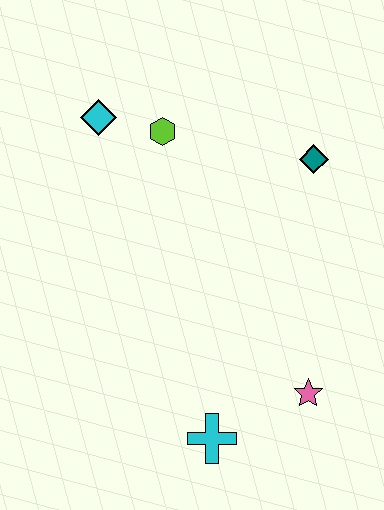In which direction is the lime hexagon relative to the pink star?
The lime hexagon is above the pink star.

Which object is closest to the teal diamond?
The lime hexagon is closest to the teal diamond.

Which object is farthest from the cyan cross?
The cyan diamond is farthest from the cyan cross.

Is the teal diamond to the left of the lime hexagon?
No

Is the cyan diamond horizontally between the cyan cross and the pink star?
No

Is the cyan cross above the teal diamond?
No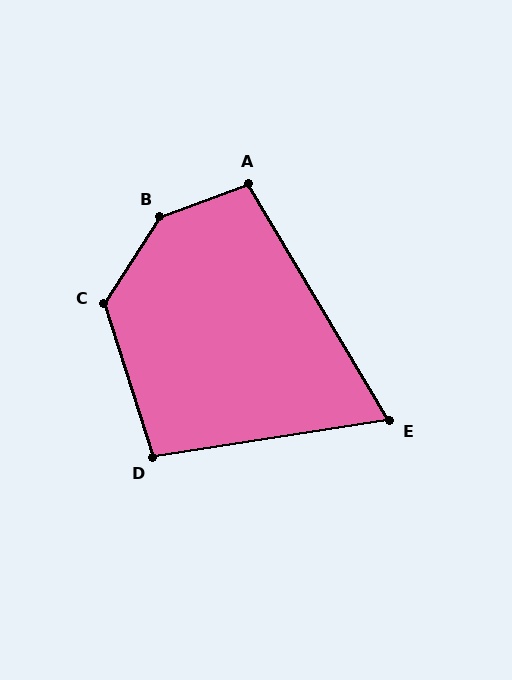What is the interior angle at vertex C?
Approximately 130 degrees (obtuse).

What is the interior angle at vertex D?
Approximately 99 degrees (obtuse).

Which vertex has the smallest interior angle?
E, at approximately 68 degrees.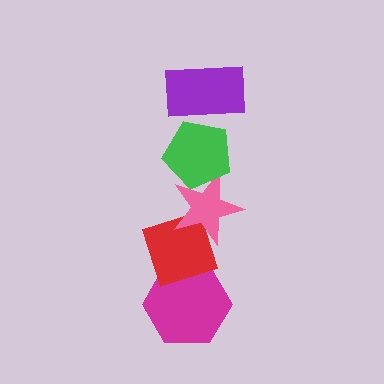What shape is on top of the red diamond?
The pink star is on top of the red diamond.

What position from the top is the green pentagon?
The green pentagon is 2nd from the top.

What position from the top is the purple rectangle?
The purple rectangle is 1st from the top.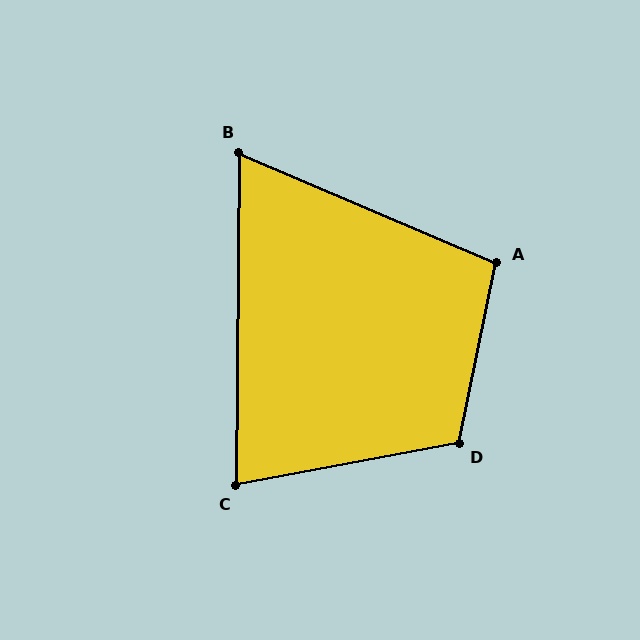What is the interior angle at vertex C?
Approximately 79 degrees (acute).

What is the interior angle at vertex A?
Approximately 101 degrees (obtuse).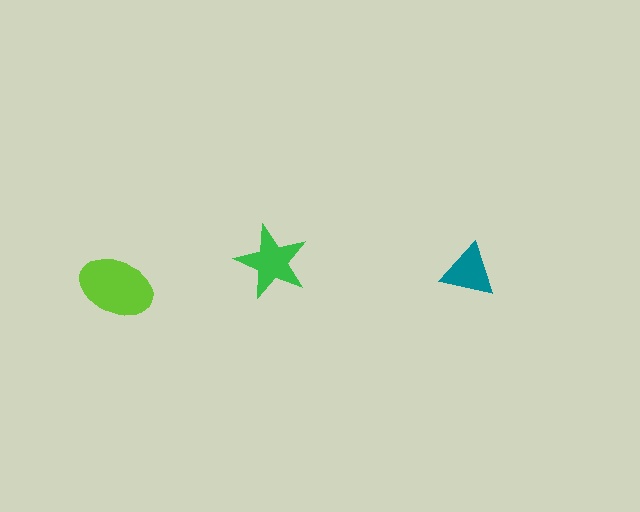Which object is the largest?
The lime ellipse.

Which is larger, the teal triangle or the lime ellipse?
The lime ellipse.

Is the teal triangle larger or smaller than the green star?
Smaller.